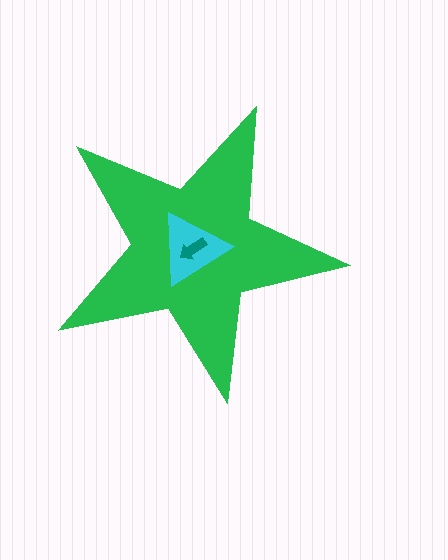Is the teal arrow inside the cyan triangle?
Yes.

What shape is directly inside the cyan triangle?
The teal arrow.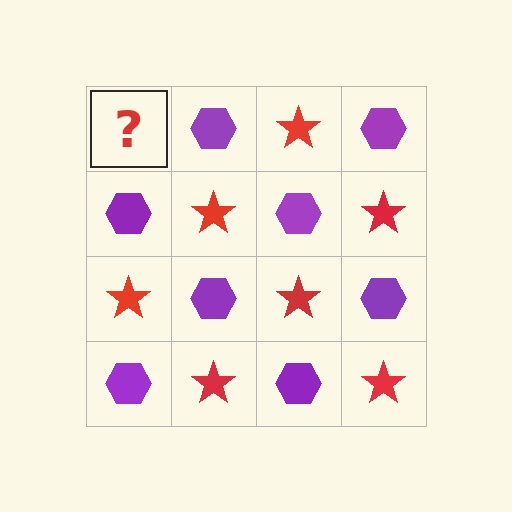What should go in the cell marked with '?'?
The missing cell should contain a red star.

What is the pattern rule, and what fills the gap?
The rule is that it alternates red star and purple hexagon in a checkerboard pattern. The gap should be filled with a red star.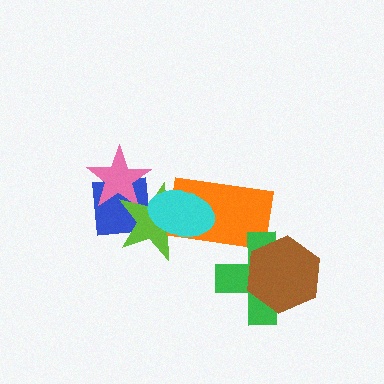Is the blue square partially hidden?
Yes, it is partially covered by another shape.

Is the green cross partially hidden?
Yes, it is partially covered by another shape.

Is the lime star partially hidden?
Yes, it is partially covered by another shape.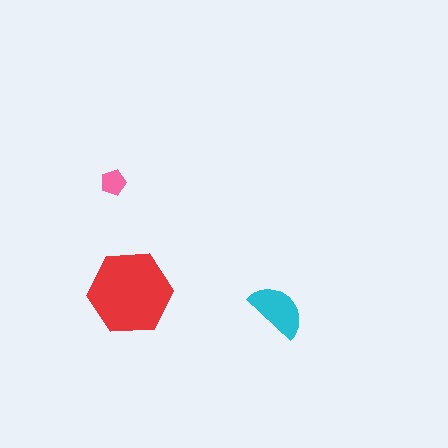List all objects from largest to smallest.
The red hexagon, the cyan semicircle, the pink pentagon.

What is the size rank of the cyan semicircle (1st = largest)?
2nd.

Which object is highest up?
The pink pentagon is topmost.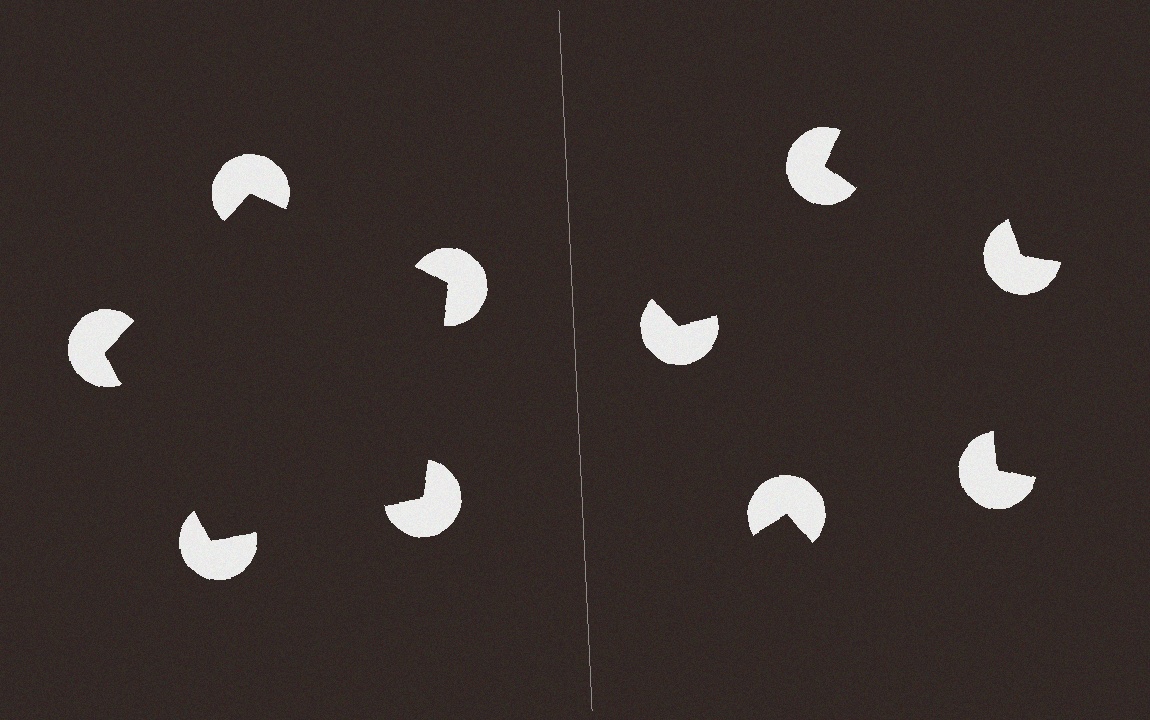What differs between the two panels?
The pac-man discs are positioned identically on both sides; only the wedge orientations differ. On the left they align to a pentagon; on the right they are misaligned.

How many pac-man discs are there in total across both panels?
10 — 5 on each side.